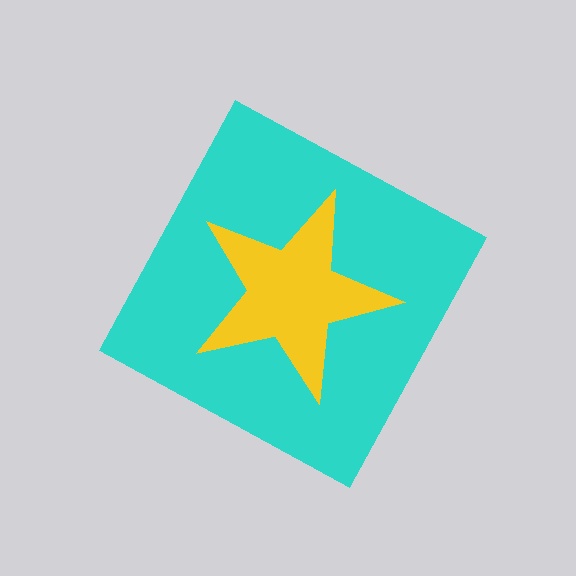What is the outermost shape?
The cyan diamond.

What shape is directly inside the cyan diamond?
The yellow star.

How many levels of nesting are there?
2.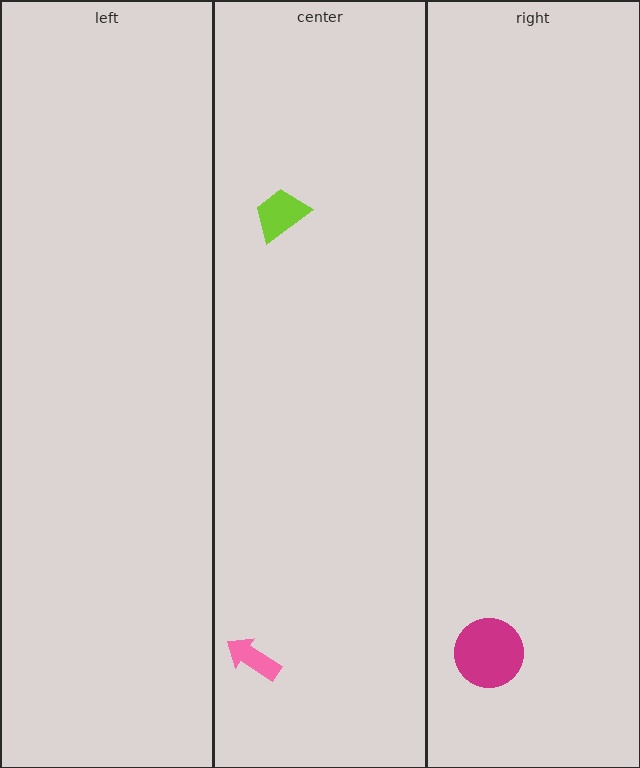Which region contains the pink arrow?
The center region.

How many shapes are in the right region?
1.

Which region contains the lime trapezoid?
The center region.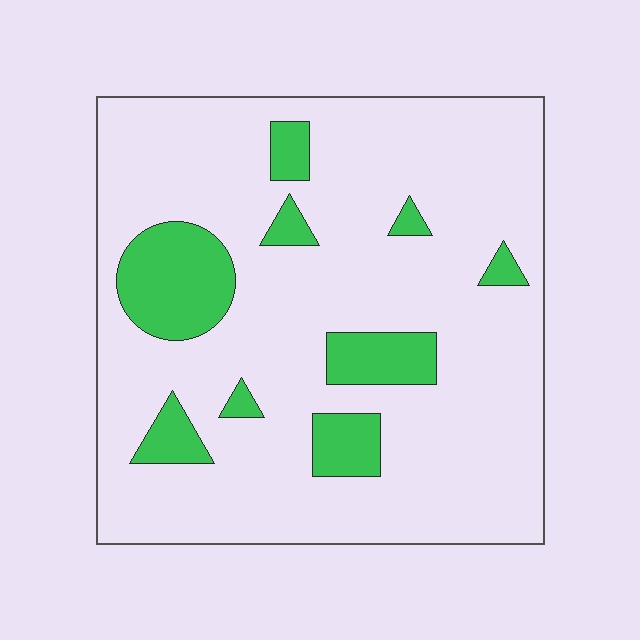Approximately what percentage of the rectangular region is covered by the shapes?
Approximately 15%.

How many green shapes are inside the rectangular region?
9.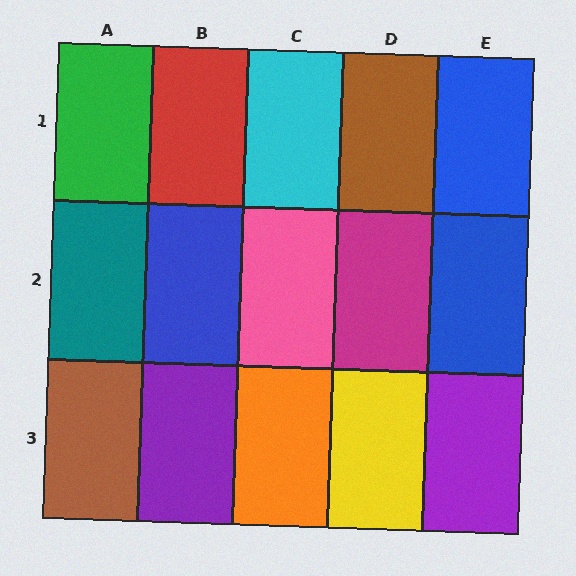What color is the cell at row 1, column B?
Red.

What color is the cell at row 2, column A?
Teal.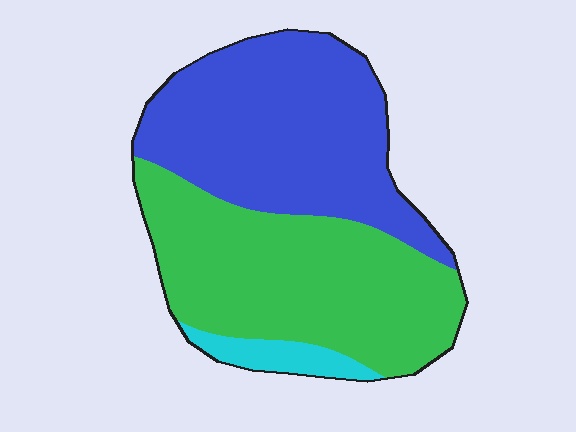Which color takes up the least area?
Cyan, at roughly 5%.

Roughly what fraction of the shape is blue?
Blue takes up about one half (1/2) of the shape.